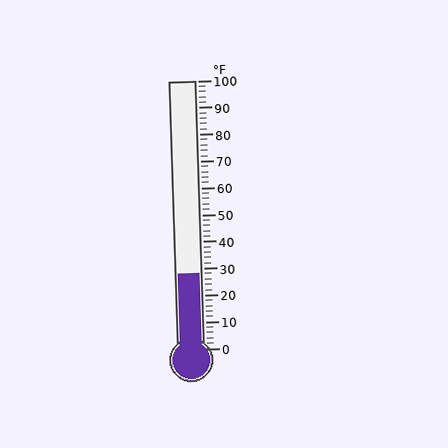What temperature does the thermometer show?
The thermometer shows approximately 28°F.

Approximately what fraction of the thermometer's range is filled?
The thermometer is filled to approximately 30% of its range.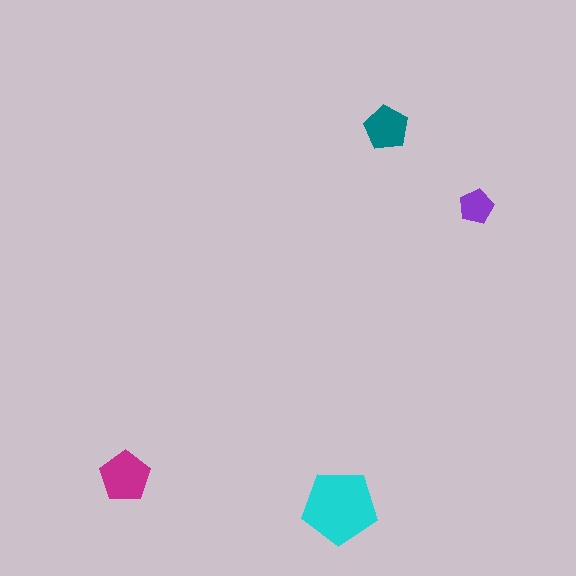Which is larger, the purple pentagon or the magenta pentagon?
The magenta one.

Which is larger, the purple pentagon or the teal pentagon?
The teal one.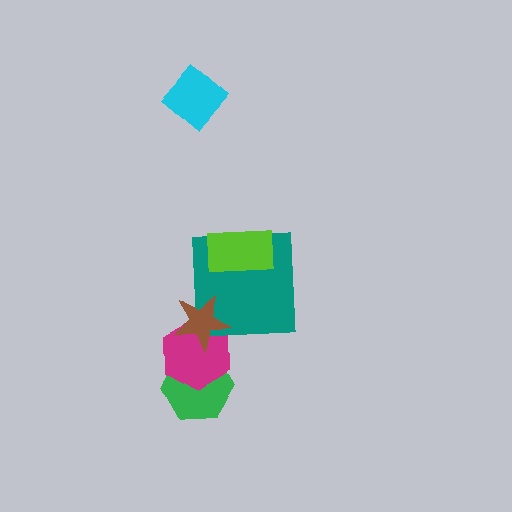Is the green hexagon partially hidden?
Yes, it is partially covered by another shape.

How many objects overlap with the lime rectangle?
1 object overlaps with the lime rectangle.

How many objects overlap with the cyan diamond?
0 objects overlap with the cyan diamond.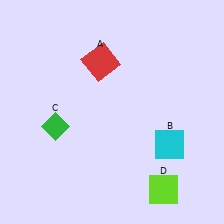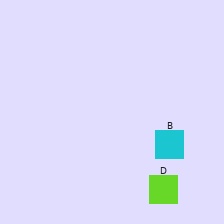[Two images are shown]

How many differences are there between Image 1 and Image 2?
There are 2 differences between the two images.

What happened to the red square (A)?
The red square (A) was removed in Image 2. It was in the top-left area of Image 1.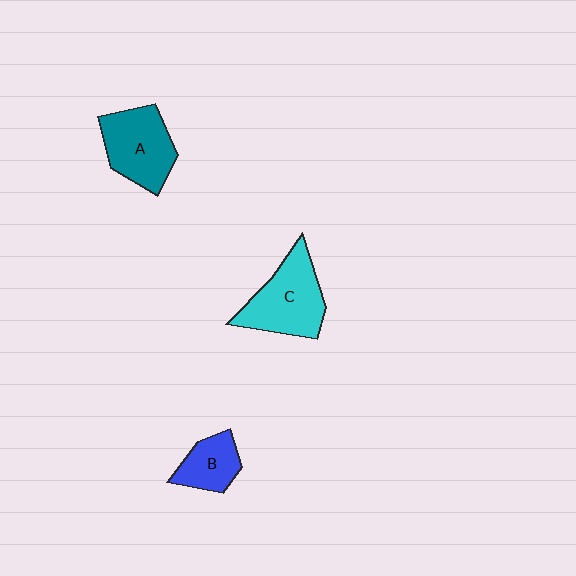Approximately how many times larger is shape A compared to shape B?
Approximately 1.6 times.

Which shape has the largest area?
Shape C (cyan).